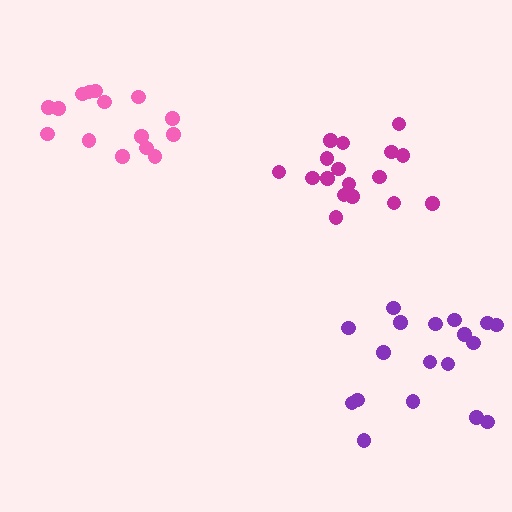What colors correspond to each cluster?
The clusters are colored: magenta, purple, pink.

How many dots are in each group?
Group 1: 17 dots, Group 2: 18 dots, Group 3: 15 dots (50 total).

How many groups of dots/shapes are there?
There are 3 groups.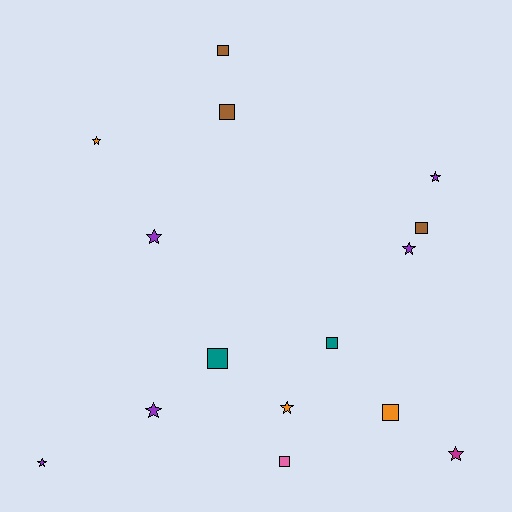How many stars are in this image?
There are 8 stars.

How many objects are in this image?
There are 15 objects.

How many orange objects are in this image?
There are 3 orange objects.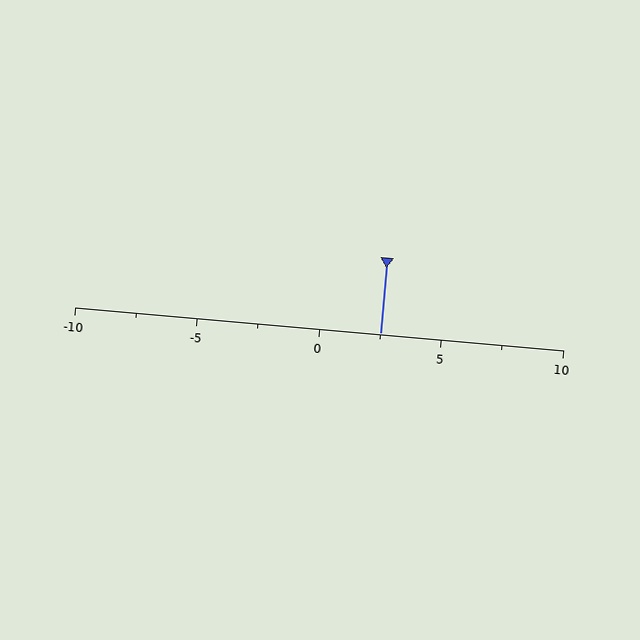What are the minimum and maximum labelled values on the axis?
The axis runs from -10 to 10.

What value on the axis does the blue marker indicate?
The marker indicates approximately 2.5.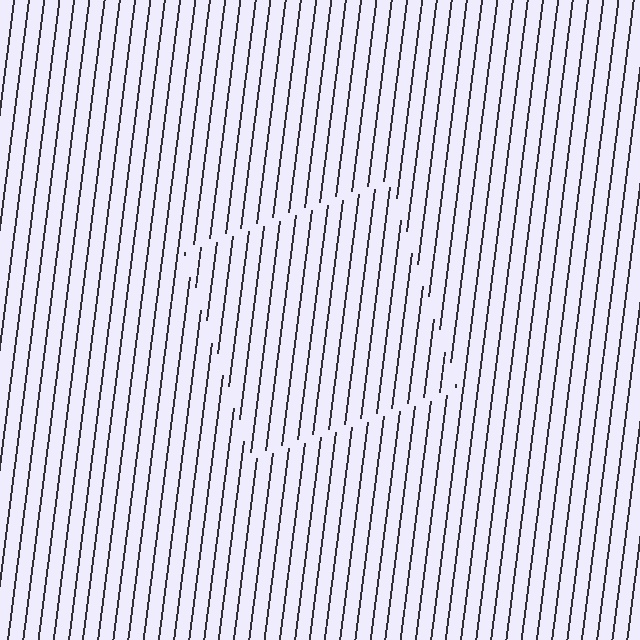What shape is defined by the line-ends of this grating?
An illusory square. The interior of the shape contains the same grating, shifted by half a period — the contour is defined by the phase discontinuity where line-ends from the inner and outer gratings abut.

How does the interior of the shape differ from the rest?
The interior of the shape contains the same grating, shifted by half a period — the contour is defined by the phase discontinuity where line-ends from the inner and outer gratings abut.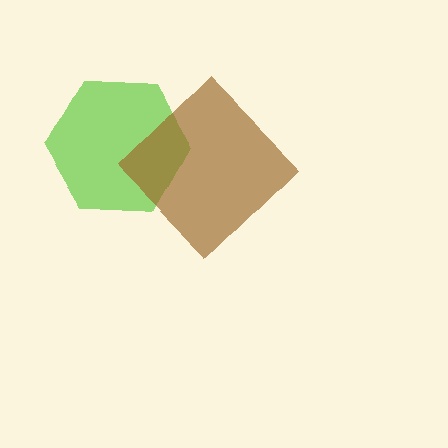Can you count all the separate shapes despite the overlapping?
Yes, there are 2 separate shapes.